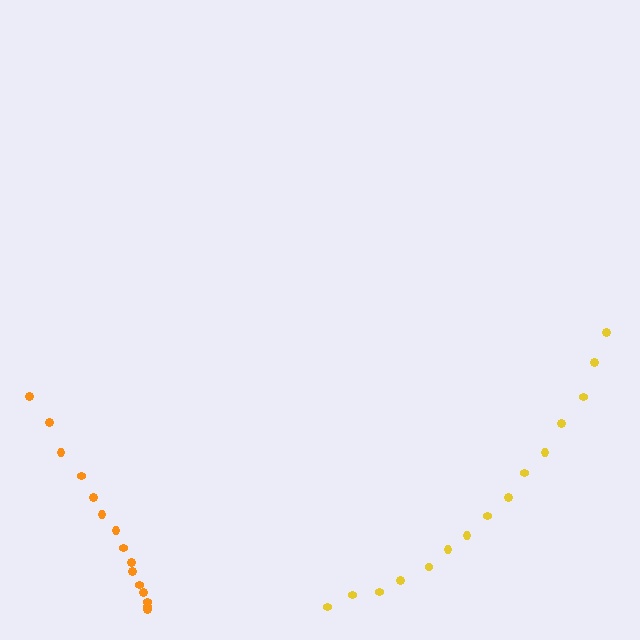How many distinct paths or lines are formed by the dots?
There are 2 distinct paths.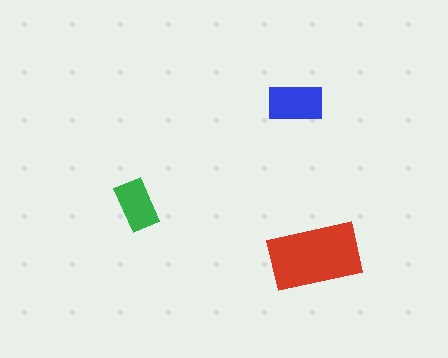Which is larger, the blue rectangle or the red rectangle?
The red one.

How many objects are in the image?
There are 3 objects in the image.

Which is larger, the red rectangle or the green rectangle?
The red one.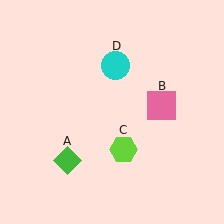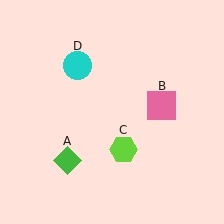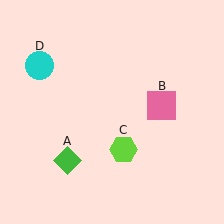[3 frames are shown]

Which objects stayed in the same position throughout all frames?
Green diamond (object A) and pink square (object B) and lime hexagon (object C) remained stationary.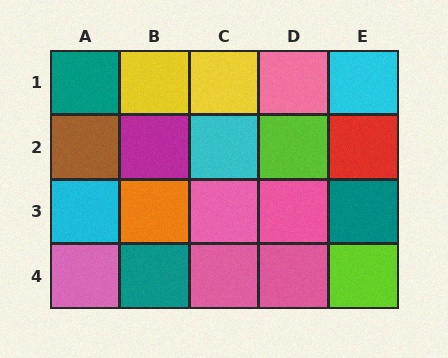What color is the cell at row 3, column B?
Orange.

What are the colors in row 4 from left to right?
Pink, teal, pink, pink, lime.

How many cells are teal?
3 cells are teal.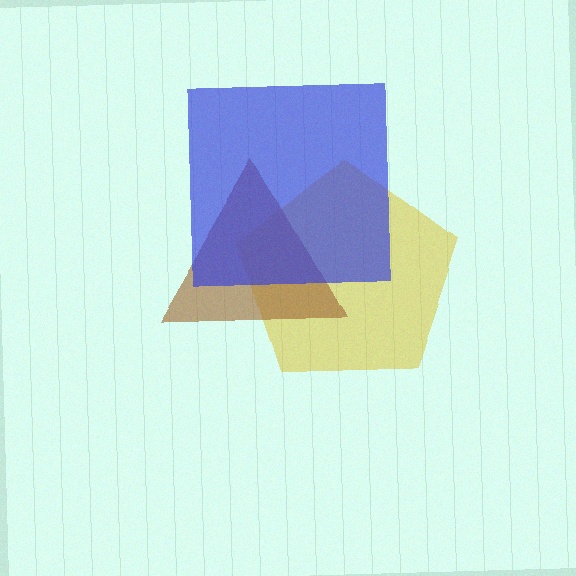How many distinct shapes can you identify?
There are 3 distinct shapes: a yellow pentagon, a brown triangle, a blue square.